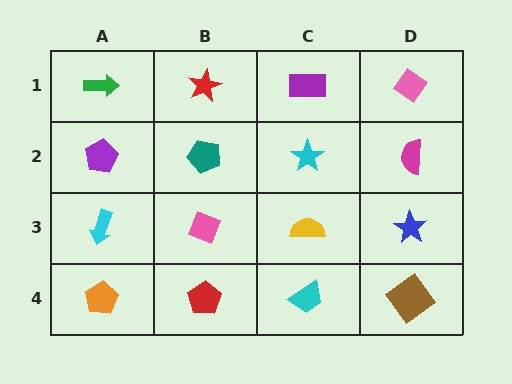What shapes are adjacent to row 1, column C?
A cyan star (row 2, column C), a red star (row 1, column B), a pink diamond (row 1, column D).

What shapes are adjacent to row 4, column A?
A cyan arrow (row 3, column A), a red pentagon (row 4, column B).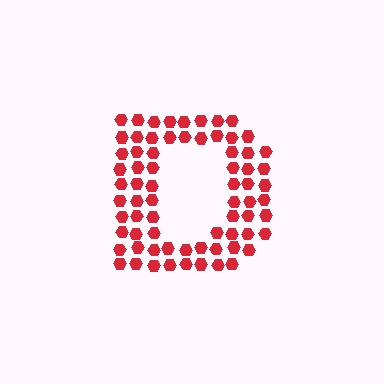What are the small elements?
The small elements are hexagons.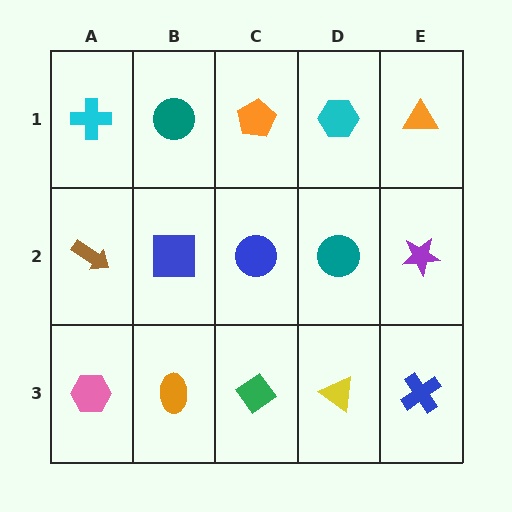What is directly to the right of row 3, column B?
A green diamond.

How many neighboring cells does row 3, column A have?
2.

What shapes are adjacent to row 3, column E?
A purple star (row 2, column E), a yellow triangle (row 3, column D).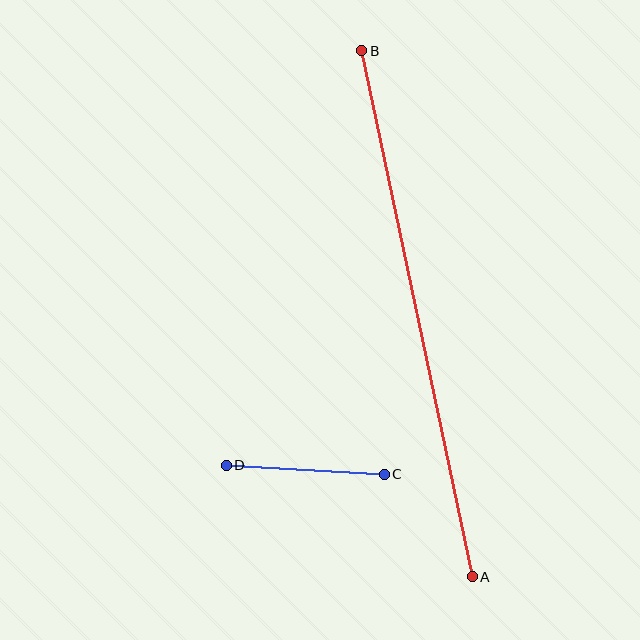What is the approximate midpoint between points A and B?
The midpoint is at approximately (417, 314) pixels.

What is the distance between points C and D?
The distance is approximately 158 pixels.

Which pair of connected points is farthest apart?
Points A and B are farthest apart.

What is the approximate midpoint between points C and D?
The midpoint is at approximately (305, 470) pixels.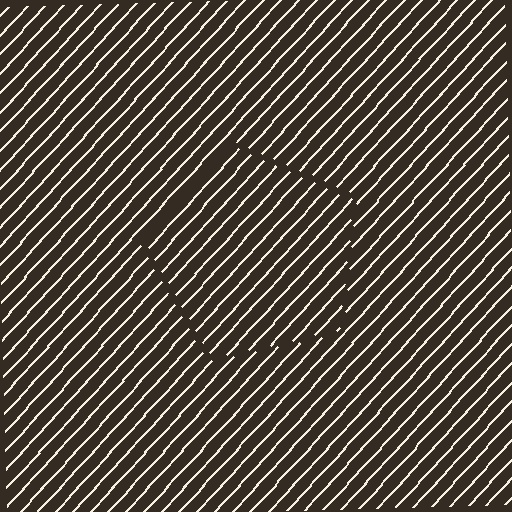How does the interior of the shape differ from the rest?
The interior of the shape contains the same grating, shifted by half a period — the contour is defined by the phase discontinuity where line-ends from the inner and outer gratings abut.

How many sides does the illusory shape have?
5 sides — the line-ends trace a pentagon.